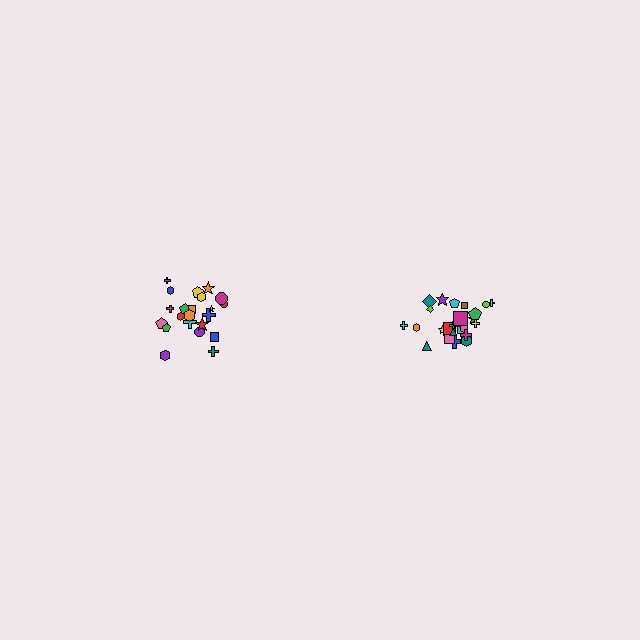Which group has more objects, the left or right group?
The right group.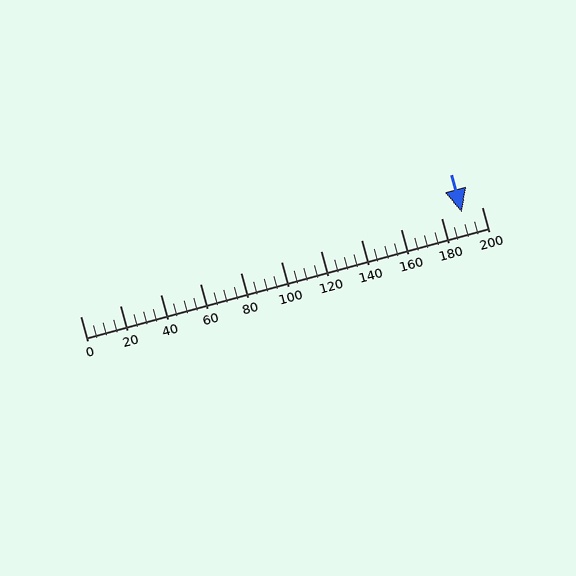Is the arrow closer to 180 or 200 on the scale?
The arrow is closer to 200.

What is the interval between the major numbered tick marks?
The major tick marks are spaced 20 units apart.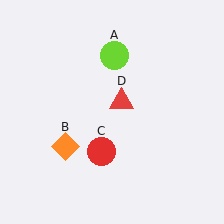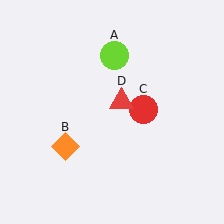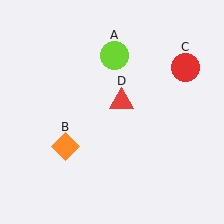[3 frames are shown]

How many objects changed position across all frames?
1 object changed position: red circle (object C).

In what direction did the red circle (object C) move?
The red circle (object C) moved up and to the right.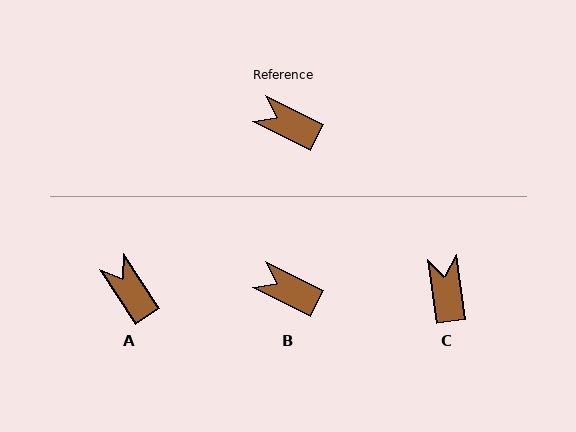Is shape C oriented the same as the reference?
No, it is off by about 55 degrees.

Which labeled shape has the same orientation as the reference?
B.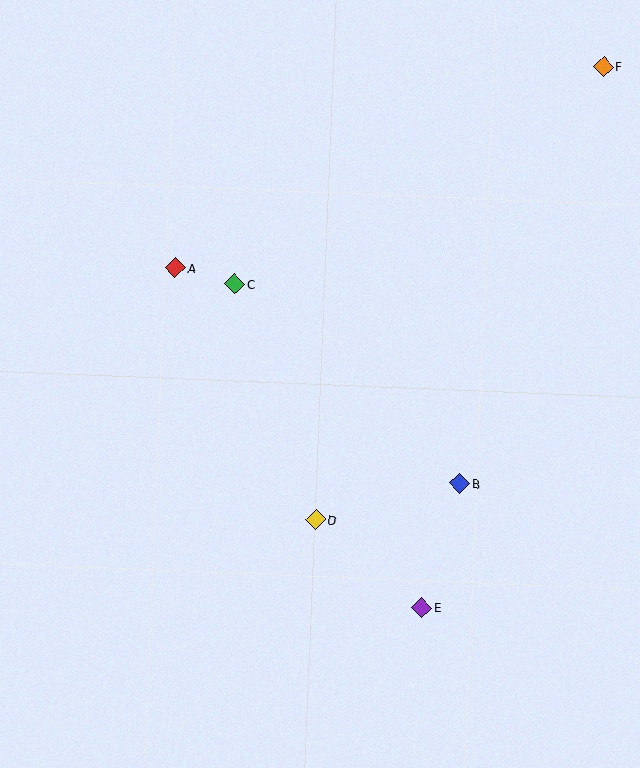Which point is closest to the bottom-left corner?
Point D is closest to the bottom-left corner.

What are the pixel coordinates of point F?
Point F is at (603, 66).